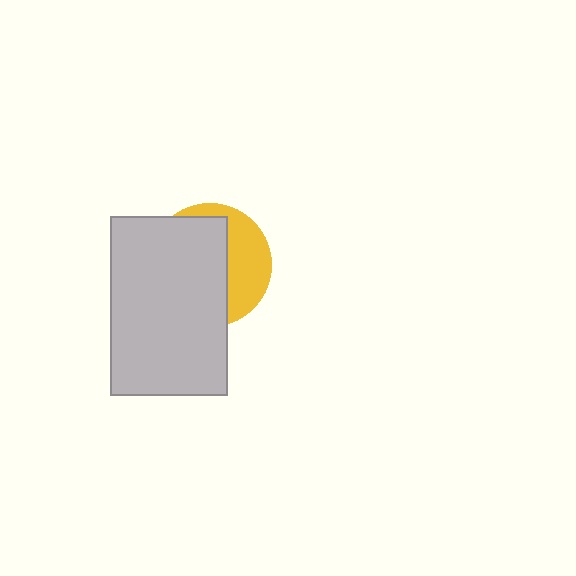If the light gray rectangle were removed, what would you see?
You would see the complete yellow circle.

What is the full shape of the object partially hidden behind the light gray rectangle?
The partially hidden object is a yellow circle.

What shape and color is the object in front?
The object in front is a light gray rectangle.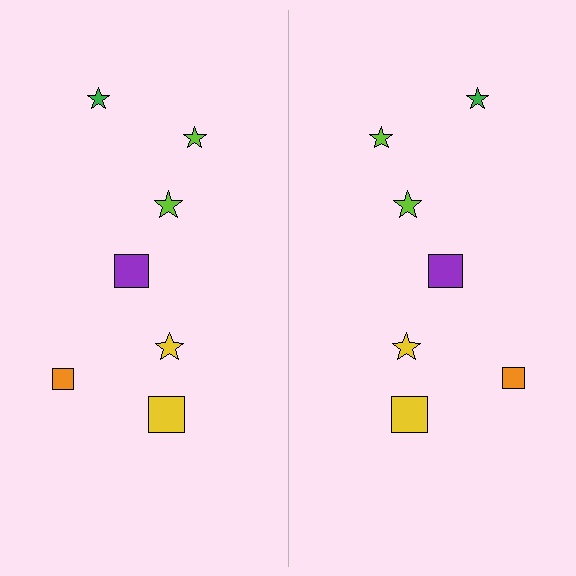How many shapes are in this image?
There are 14 shapes in this image.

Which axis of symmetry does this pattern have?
The pattern has a vertical axis of symmetry running through the center of the image.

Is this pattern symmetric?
Yes, this pattern has bilateral (reflection) symmetry.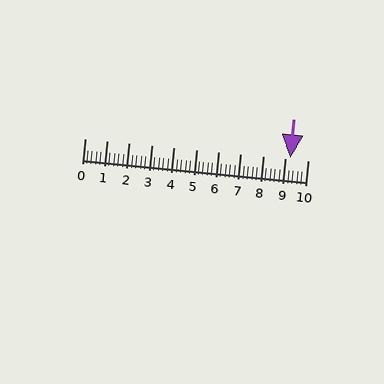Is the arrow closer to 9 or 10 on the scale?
The arrow is closer to 9.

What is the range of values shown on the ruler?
The ruler shows values from 0 to 10.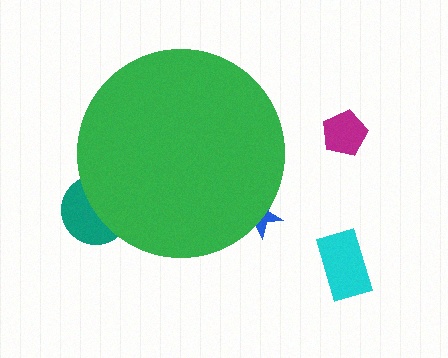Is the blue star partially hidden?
Yes, the blue star is partially hidden behind the green circle.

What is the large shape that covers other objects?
A green circle.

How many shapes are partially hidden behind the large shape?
2 shapes are partially hidden.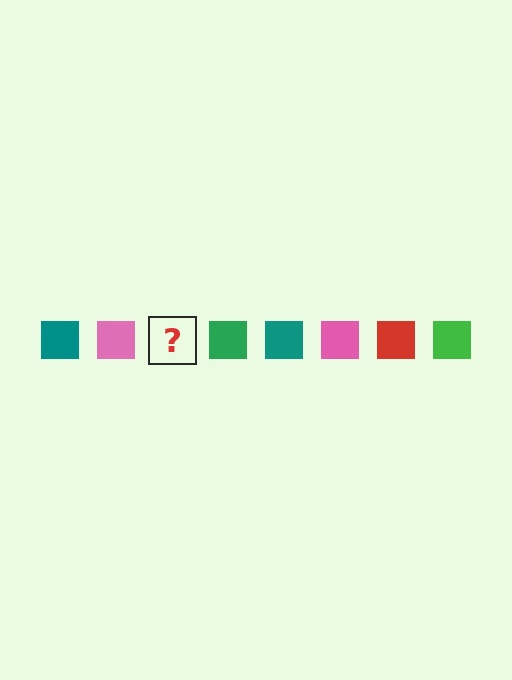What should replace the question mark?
The question mark should be replaced with a red square.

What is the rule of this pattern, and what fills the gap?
The rule is that the pattern cycles through teal, pink, red, green squares. The gap should be filled with a red square.